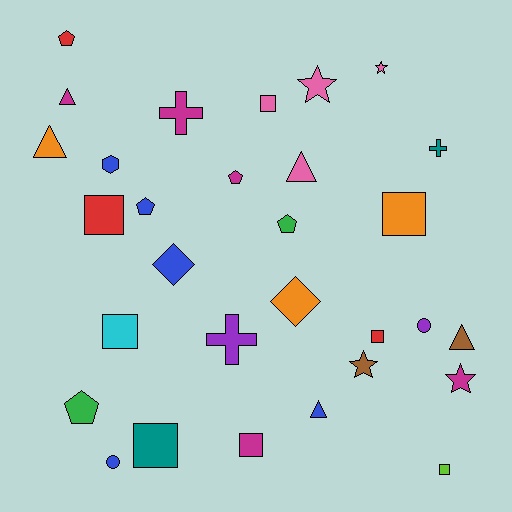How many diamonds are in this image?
There are 2 diamonds.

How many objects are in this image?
There are 30 objects.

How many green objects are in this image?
There are 2 green objects.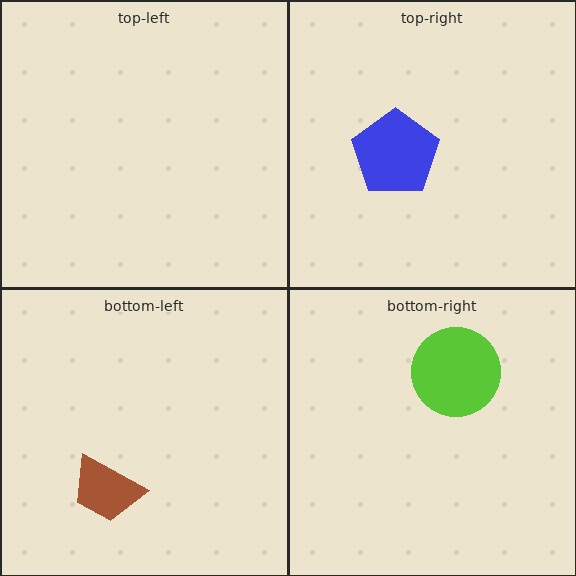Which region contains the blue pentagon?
The top-right region.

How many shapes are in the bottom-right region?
1.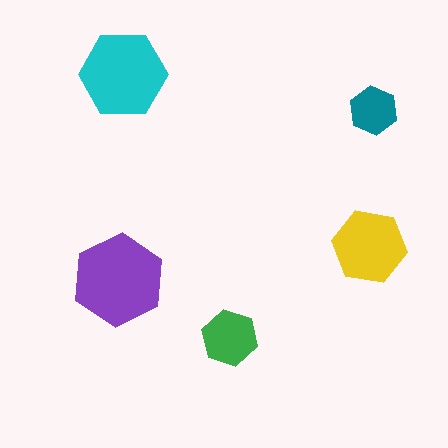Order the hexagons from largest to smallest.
the purple one, the cyan one, the yellow one, the green one, the teal one.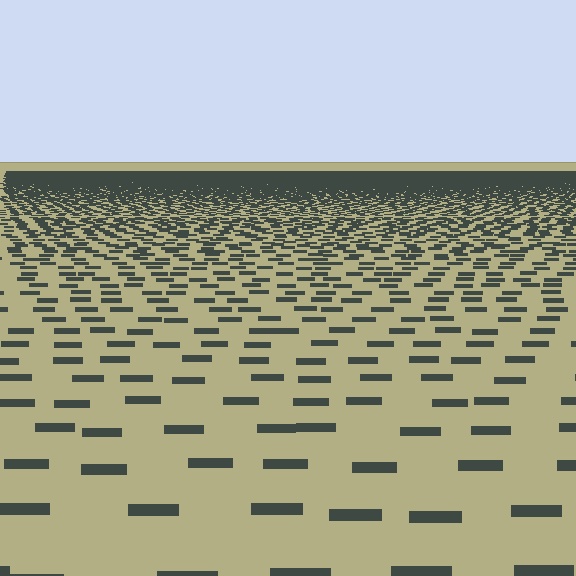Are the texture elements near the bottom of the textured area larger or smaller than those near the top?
Larger. Near the bottom, elements are closer to the viewer and appear at a bigger on-screen size.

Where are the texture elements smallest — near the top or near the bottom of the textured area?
Near the top.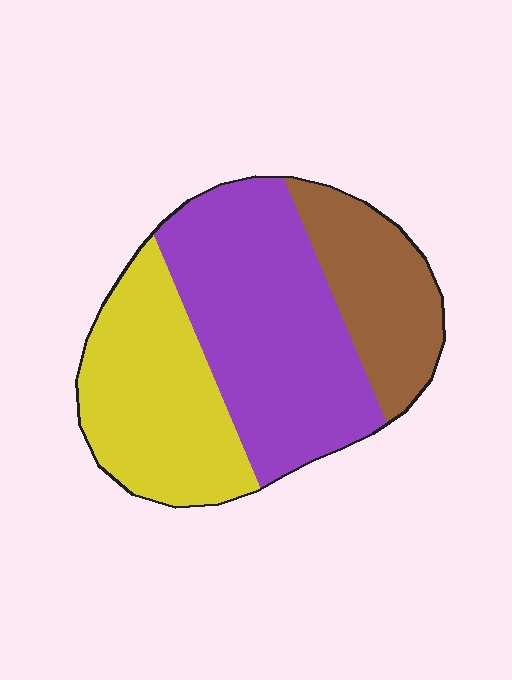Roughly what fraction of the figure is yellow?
Yellow covers 33% of the figure.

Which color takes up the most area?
Purple, at roughly 45%.